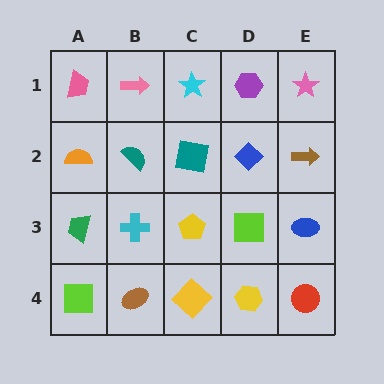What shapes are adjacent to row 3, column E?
A brown arrow (row 2, column E), a red circle (row 4, column E), a lime square (row 3, column D).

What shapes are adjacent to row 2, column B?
A pink arrow (row 1, column B), a cyan cross (row 3, column B), an orange semicircle (row 2, column A), a teal square (row 2, column C).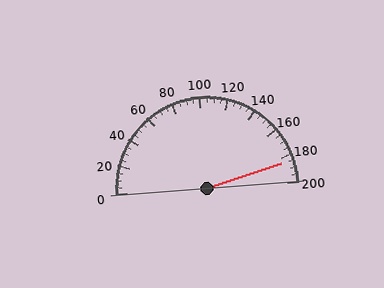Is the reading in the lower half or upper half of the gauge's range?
The reading is in the upper half of the range (0 to 200).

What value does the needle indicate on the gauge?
The needle indicates approximately 185.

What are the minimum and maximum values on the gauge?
The gauge ranges from 0 to 200.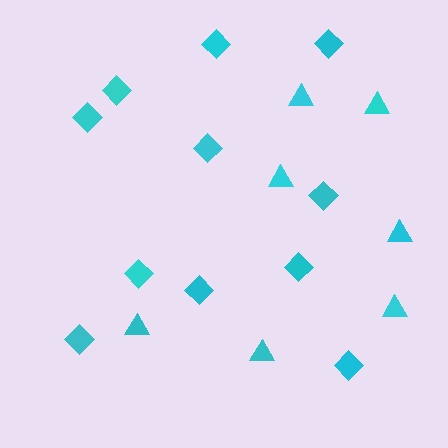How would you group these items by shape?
There are 2 groups: one group of diamonds (11) and one group of triangles (7).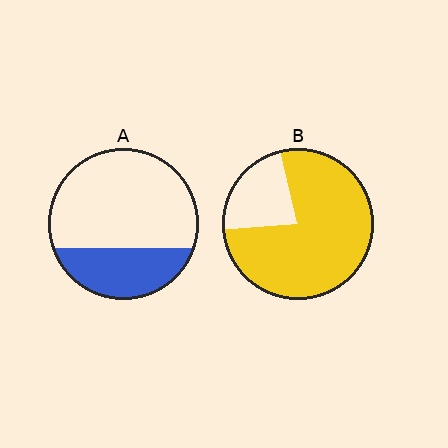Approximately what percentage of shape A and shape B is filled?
A is approximately 30% and B is approximately 80%.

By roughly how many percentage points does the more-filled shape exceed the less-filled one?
By roughly 50 percentage points (B over A).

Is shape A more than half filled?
No.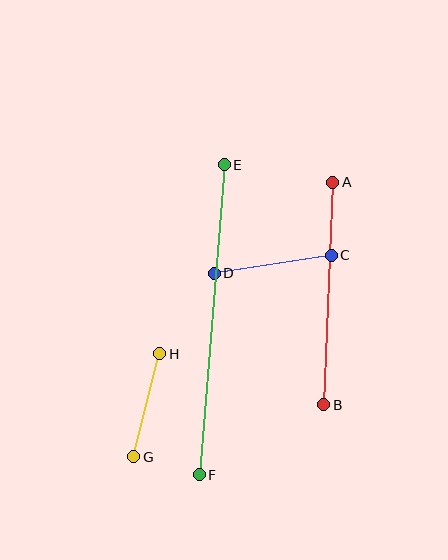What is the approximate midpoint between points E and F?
The midpoint is at approximately (212, 320) pixels.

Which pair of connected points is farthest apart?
Points E and F are farthest apart.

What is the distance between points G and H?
The distance is approximately 106 pixels.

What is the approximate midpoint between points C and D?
The midpoint is at approximately (273, 264) pixels.